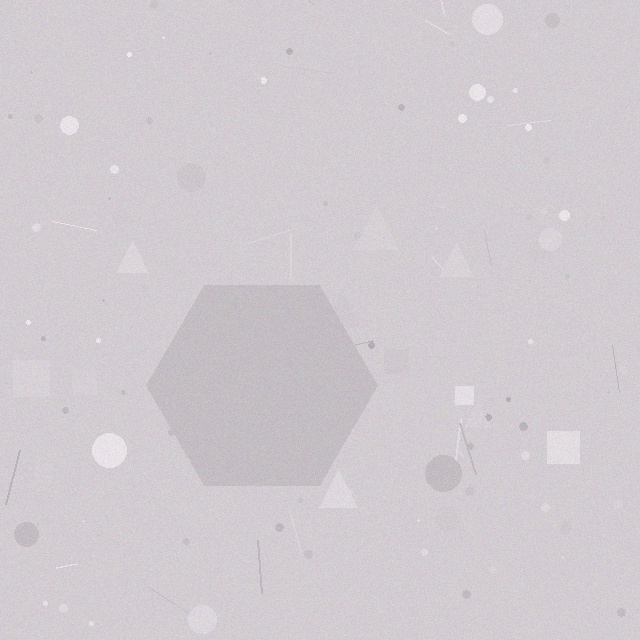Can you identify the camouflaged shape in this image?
The camouflaged shape is a hexagon.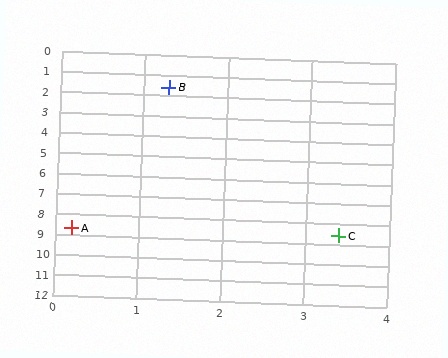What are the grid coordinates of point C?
Point C is at approximately (3.4, 8.6).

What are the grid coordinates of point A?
Point A is at approximately (0.2, 8.7).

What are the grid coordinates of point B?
Point B is at approximately (1.3, 1.6).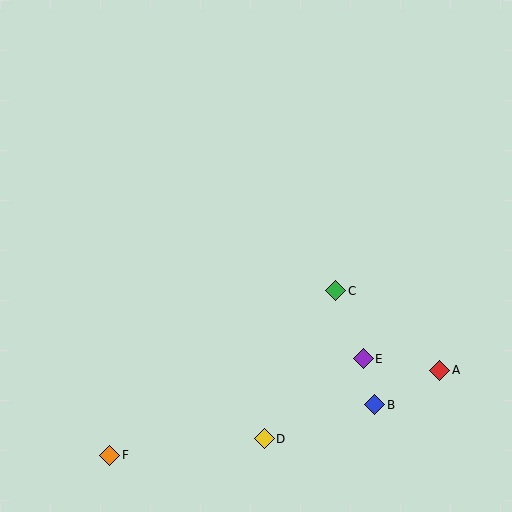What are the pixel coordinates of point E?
Point E is at (363, 359).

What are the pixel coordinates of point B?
Point B is at (375, 405).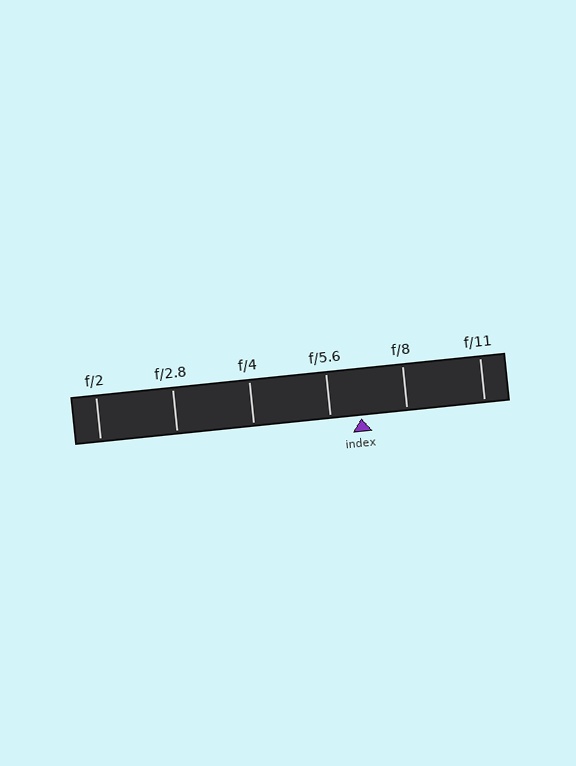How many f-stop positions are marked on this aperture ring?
There are 6 f-stop positions marked.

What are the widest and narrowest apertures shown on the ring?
The widest aperture shown is f/2 and the narrowest is f/11.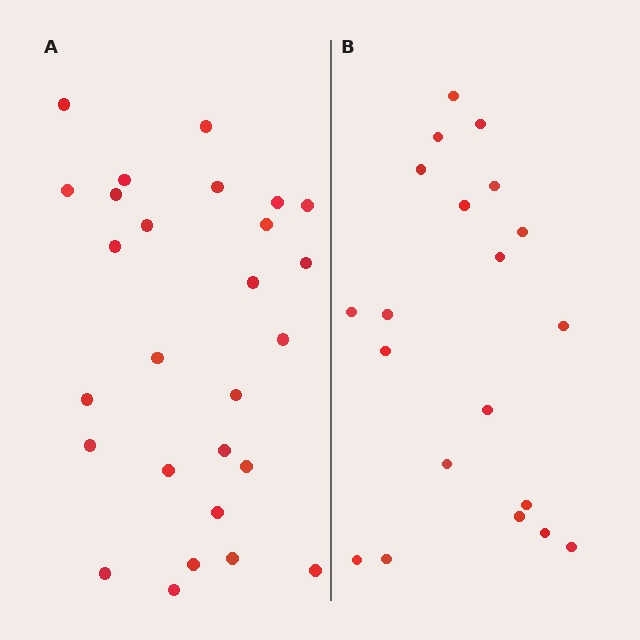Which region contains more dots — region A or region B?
Region A (the left region) has more dots.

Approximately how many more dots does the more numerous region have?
Region A has roughly 8 or so more dots than region B.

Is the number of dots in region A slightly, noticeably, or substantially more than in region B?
Region A has noticeably more, but not dramatically so. The ratio is roughly 1.4 to 1.